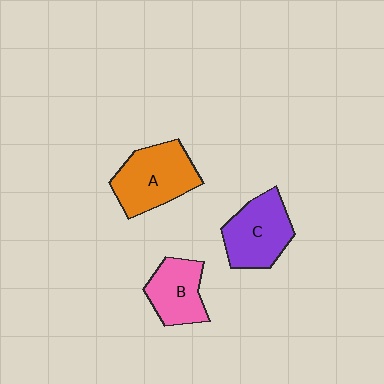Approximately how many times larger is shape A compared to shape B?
Approximately 1.4 times.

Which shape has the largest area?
Shape A (orange).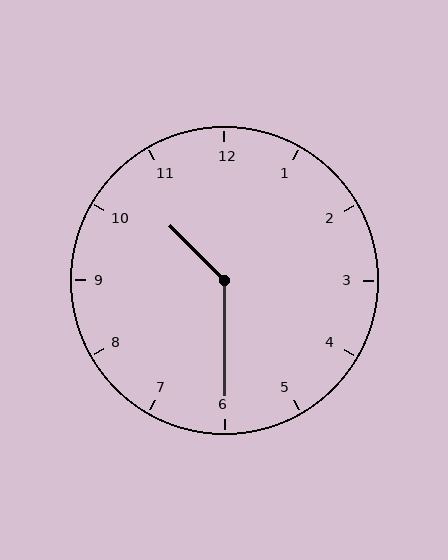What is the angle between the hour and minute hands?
Approximately 135 degrees.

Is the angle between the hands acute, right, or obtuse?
It is obtuse.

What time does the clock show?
10:30.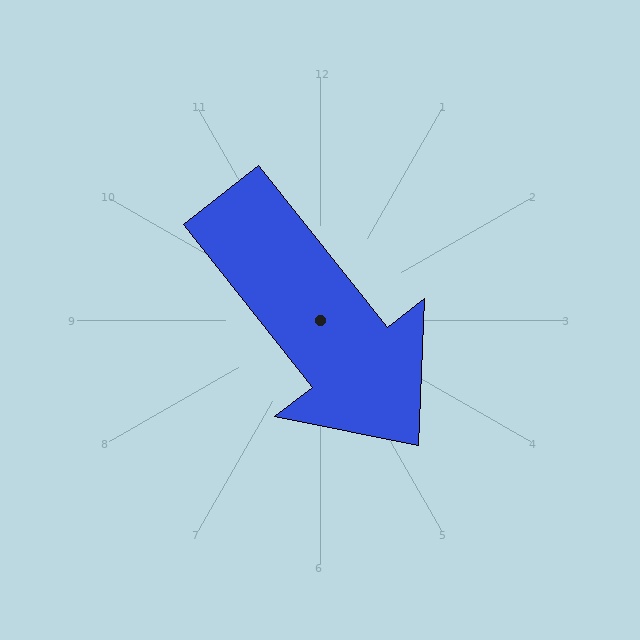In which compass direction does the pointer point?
Southeast.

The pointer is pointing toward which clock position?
Roughly 5 o'clock.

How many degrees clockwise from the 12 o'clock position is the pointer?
Approximately 142 degrees.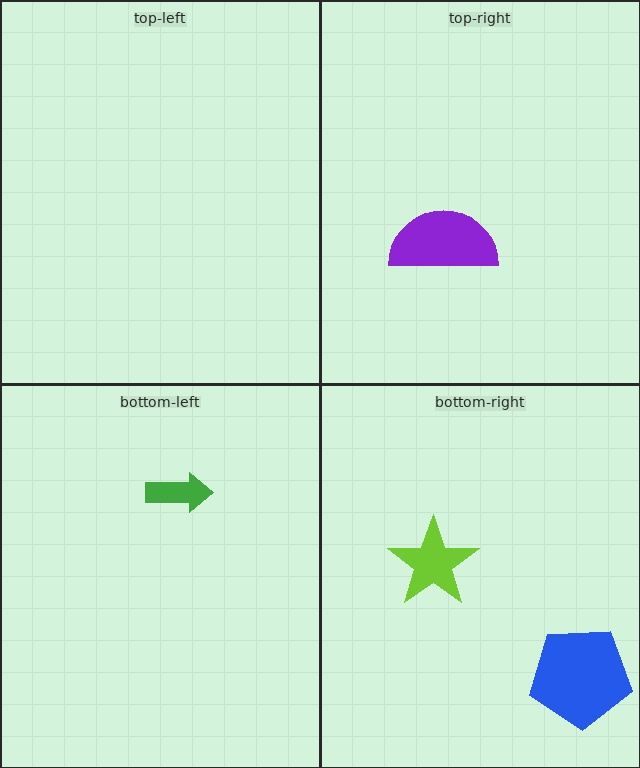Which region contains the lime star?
The bottom-right region.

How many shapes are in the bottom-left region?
1.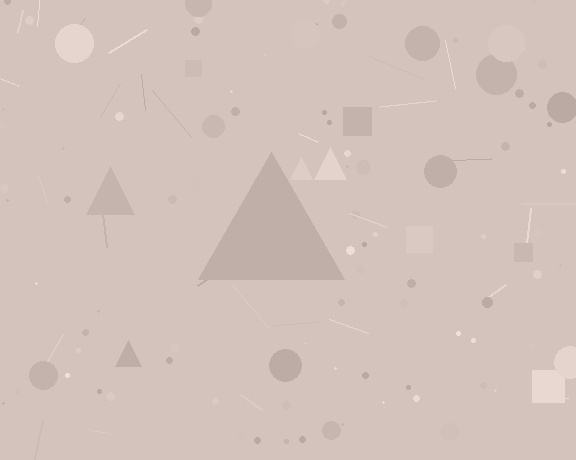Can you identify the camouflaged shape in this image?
The camouflaged shape is a triangle.